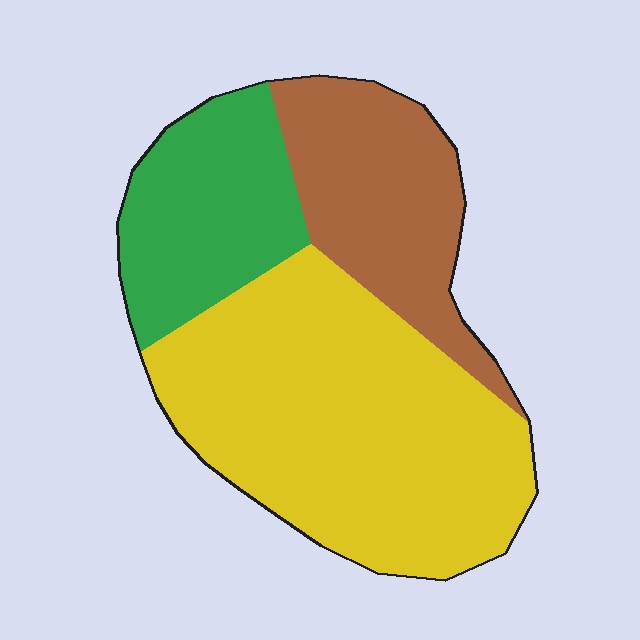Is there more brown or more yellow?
Yellow.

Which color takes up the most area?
Yellow, at roughly 55%.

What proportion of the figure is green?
Green takes up about one fifth (1/5) of the figure.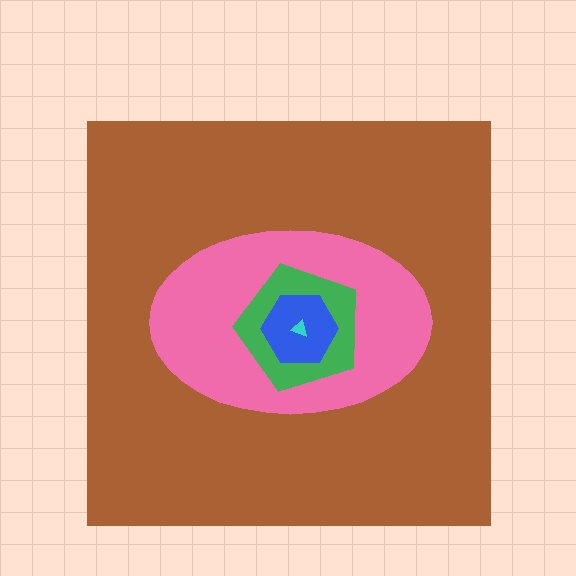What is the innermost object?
The cyan triangle.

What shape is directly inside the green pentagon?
The blue hexagon.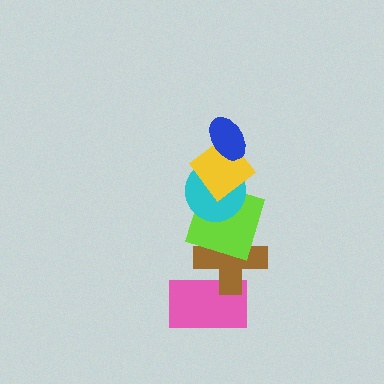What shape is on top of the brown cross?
The lime square is on top of the brown cross.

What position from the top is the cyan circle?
The cyan circle is 3rd from the top.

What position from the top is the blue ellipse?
The blue ellipse is 1st from the top.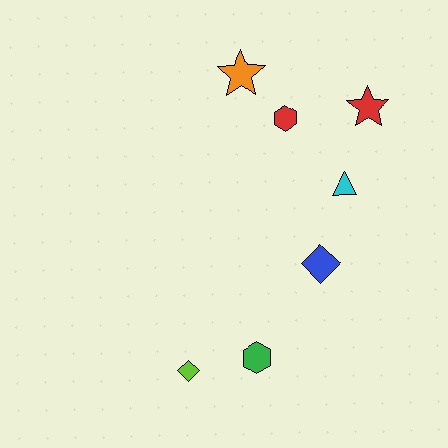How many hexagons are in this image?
There are 2 hexagons.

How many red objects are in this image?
There are 2 red objects.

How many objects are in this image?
There are 7 objects.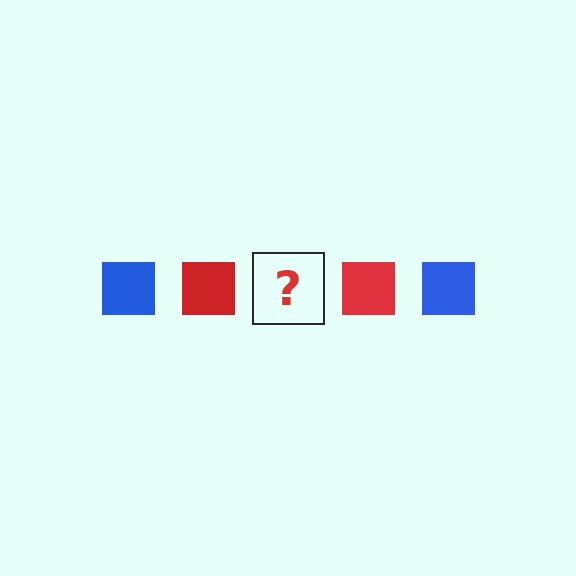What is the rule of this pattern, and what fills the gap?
The rule is that the pattern cycles through blue, red squares. The gap should be filled with a blue square.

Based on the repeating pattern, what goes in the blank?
The blank should be a blue square.